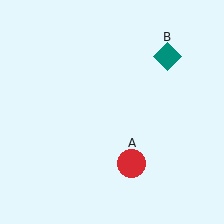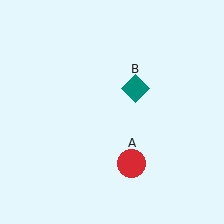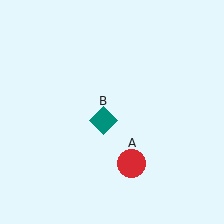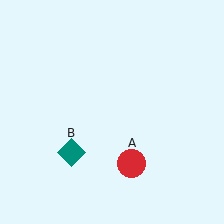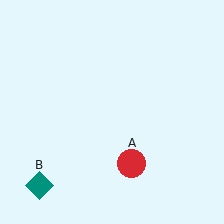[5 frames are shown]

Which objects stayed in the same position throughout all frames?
Red circle (object A) remained stationary.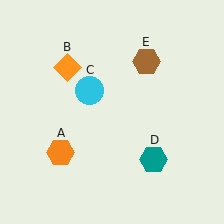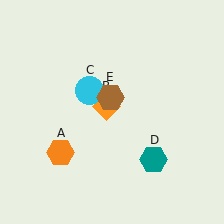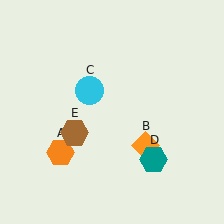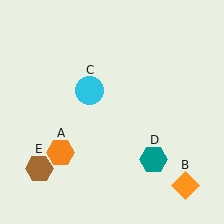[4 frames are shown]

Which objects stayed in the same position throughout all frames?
Orange hexagon (object A) and cyan circle (object C) and teal hexagon (object D) remained stationary.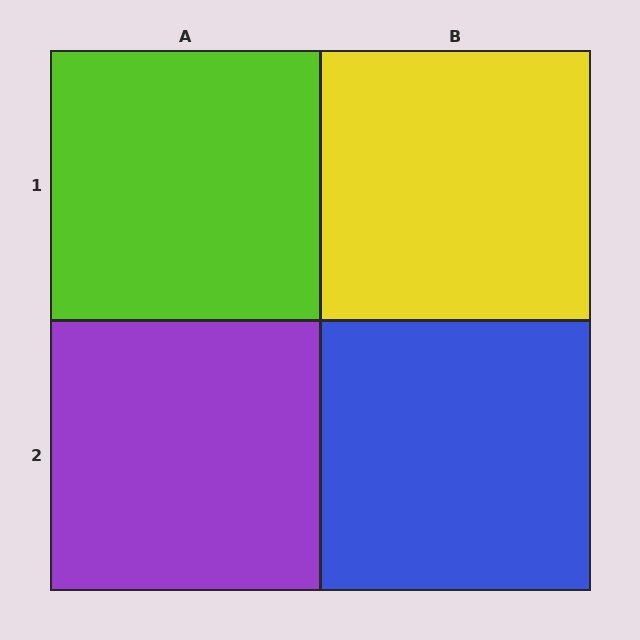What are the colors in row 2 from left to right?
Purple, blue.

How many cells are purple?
1 cell is purple.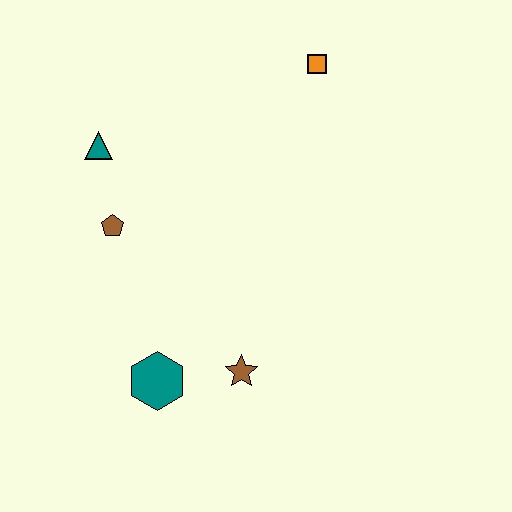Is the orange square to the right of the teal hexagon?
Yes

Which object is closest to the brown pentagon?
The teal triangle is closest to the brown pentagon.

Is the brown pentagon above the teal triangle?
No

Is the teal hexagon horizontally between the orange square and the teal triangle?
Yes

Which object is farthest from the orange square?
The teal hexagon is farthest from the orange square.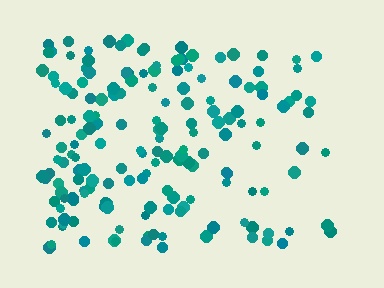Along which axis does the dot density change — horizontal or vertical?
Horizontal.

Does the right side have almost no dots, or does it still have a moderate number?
Still a moderate number, just noticeably fewer than the left.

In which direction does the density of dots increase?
From right to left, with the left side densest.